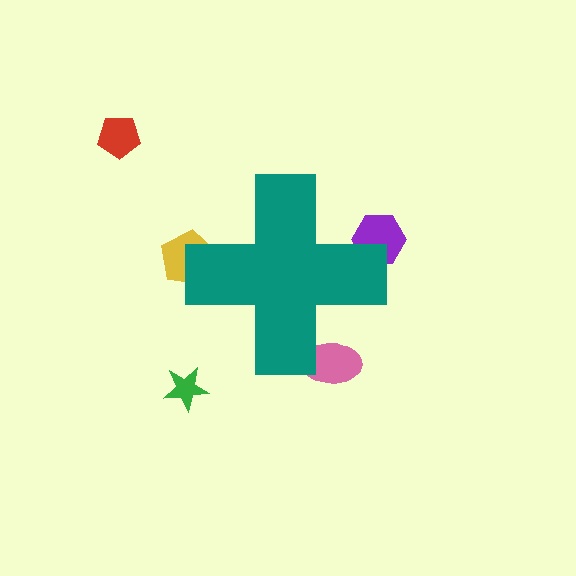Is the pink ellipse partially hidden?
Yes, the pink ellipse is partially hidden behind the teal cross.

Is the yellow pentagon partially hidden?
Yes, the yellow pentagon is partially hidden behind the teal cross.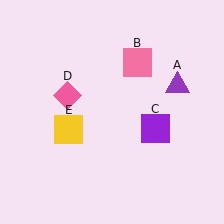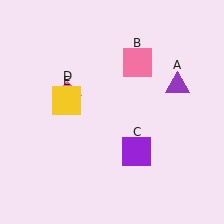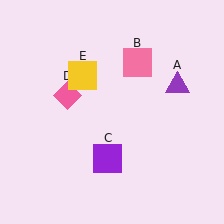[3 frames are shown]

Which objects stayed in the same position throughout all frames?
Purple triangle (object A) and pink square (object B) and pink diamond (object D) remained stationary.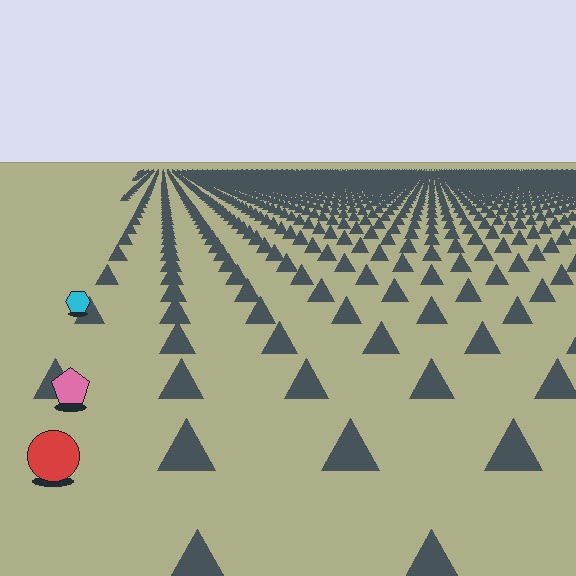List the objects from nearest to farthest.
From nearest to farthest: the red circle, the pink pentagon, the cyan hexagon.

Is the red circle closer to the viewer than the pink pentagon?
Yes. The red circle is closer — you can tell from the texture gradient: the ground texture is coarser near it.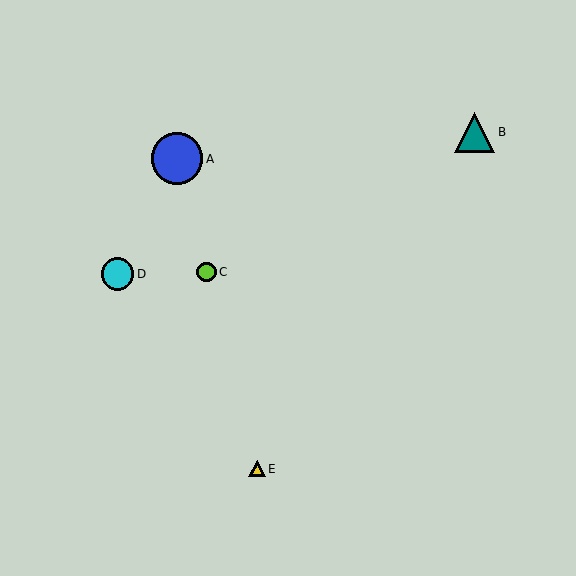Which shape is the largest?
The blue circle (labeled A) is the largest.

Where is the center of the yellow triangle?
The center of the yellow triangle is at (257, 469).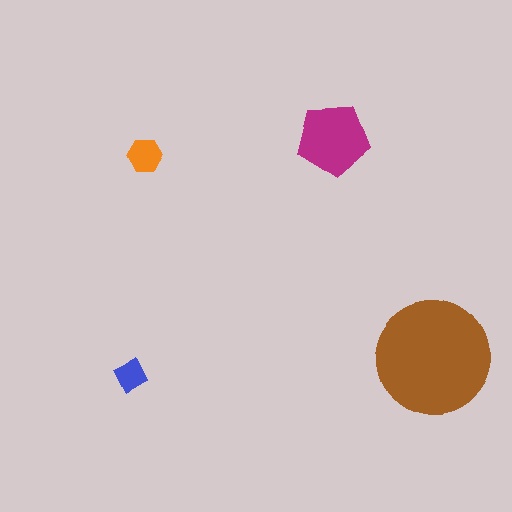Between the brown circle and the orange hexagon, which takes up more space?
The brown circle.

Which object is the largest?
The brown circle.